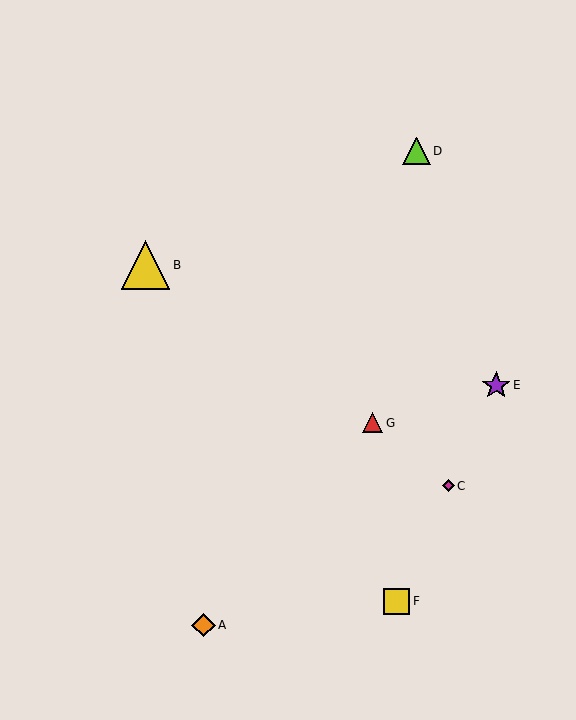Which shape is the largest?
The yellow triangle (labeled B) is the largest.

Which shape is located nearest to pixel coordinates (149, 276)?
The yellow triangle (labeled B) at (145, 265) is nearest to that location.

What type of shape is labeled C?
Shape C is a magenta diamond.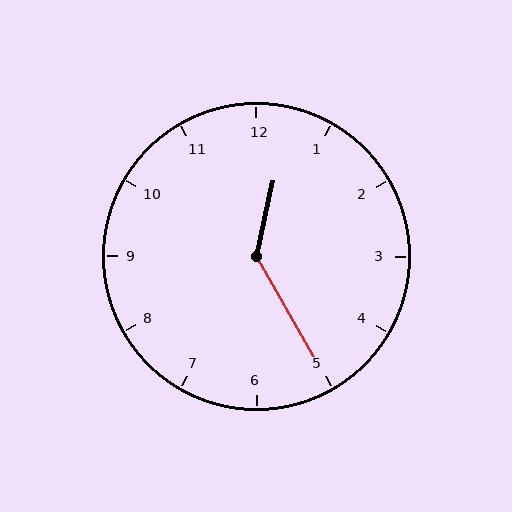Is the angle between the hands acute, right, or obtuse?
It is obtuse.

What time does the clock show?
12:25.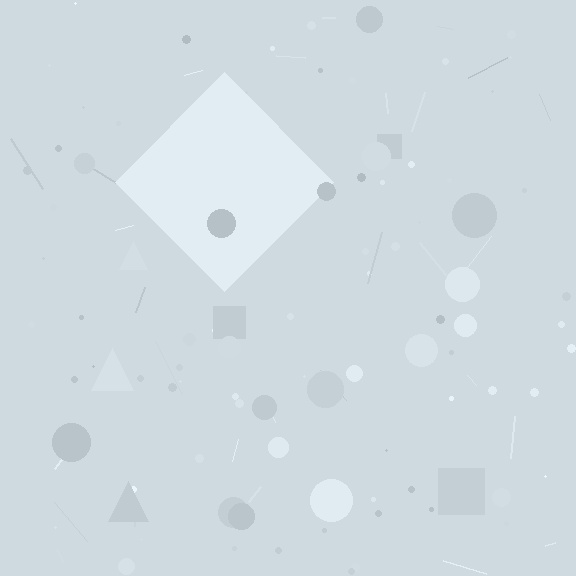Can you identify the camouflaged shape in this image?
The camouflaged shape is a diamond.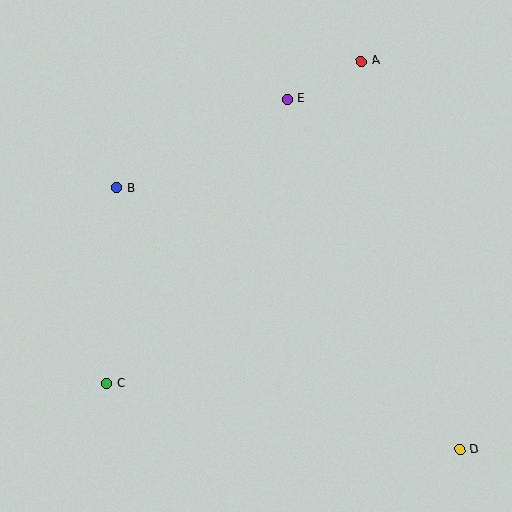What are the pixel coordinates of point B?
Point B is at (117, 188).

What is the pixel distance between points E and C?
The distance between E and C is 337 pixels.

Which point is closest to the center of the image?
Point B at (117, 188) is closest to the center.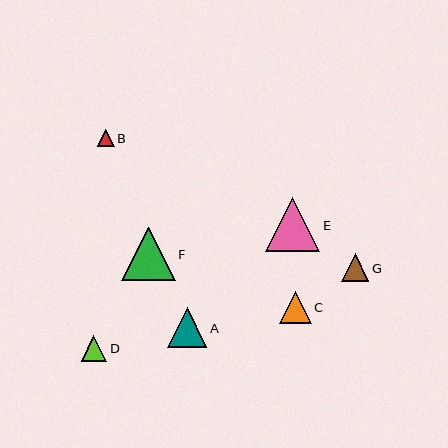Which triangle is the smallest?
Triangle B is the smallest with a size of approximately 17 pixels.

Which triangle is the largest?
Triangle E is the largest with a size of approximately 54 pixels.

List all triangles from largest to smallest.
From largest to smallest: E, F, A, C, G, D, B.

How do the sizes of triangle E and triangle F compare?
Triangle E and triangle F are approximately the same size.